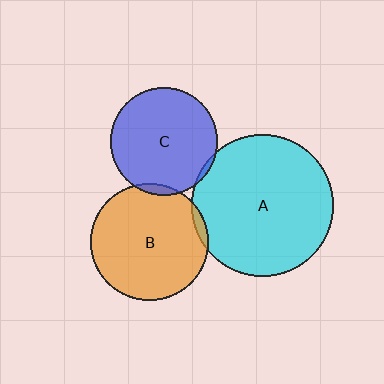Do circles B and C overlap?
Yes.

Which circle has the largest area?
Circle A (cyan).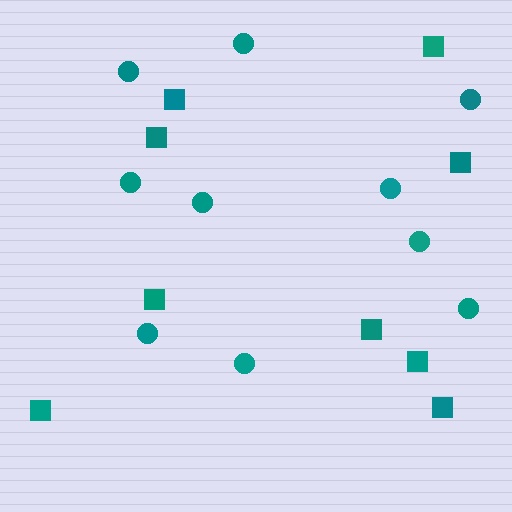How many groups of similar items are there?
There are 2 groups: one group of squares (9) and one group of circles (10).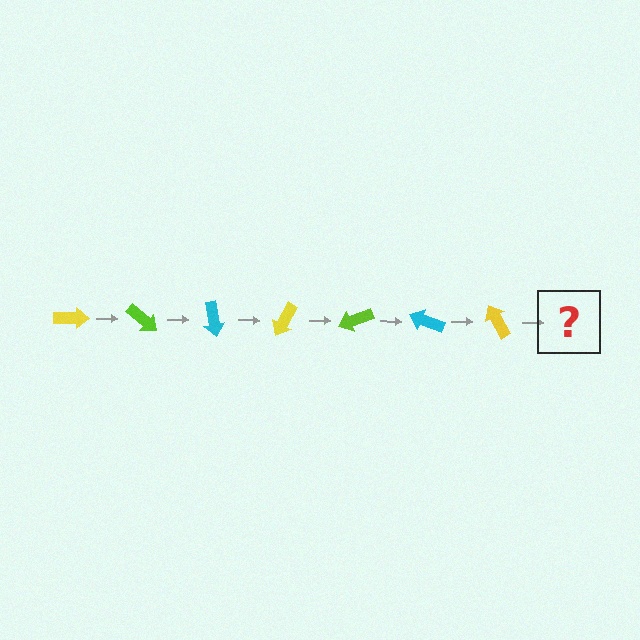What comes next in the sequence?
The next element should be a lime arrow, rotated 280 degrees from the start.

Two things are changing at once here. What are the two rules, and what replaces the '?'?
The two rules are that it rotates 40 degrees each step and the color cycles through yellow, lime, and cyan. The '?' should be a lime arrow, rotated 280 degrees from the start.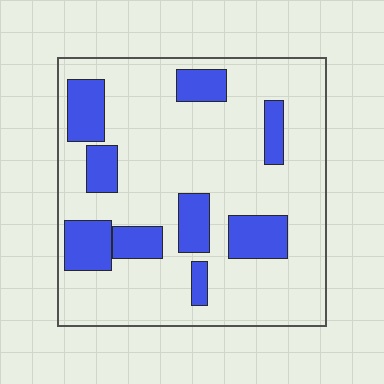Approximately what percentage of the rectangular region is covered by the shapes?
Approximately 20%.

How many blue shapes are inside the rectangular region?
9.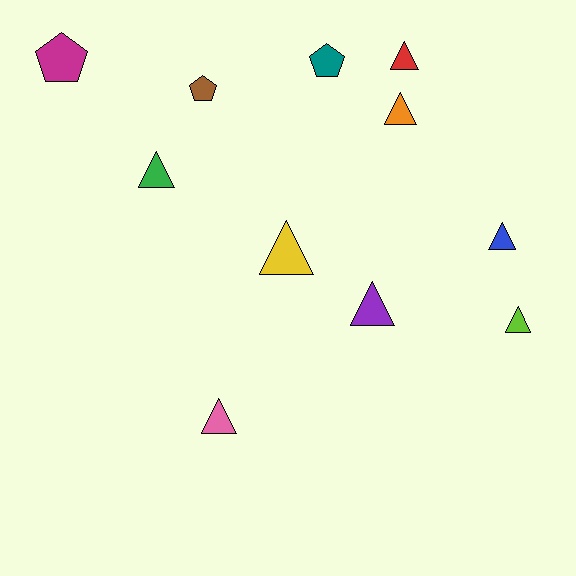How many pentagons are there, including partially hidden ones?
There are 3 pentagons.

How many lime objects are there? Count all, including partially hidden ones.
There is 1 lime object.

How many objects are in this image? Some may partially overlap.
There are 11 objects.